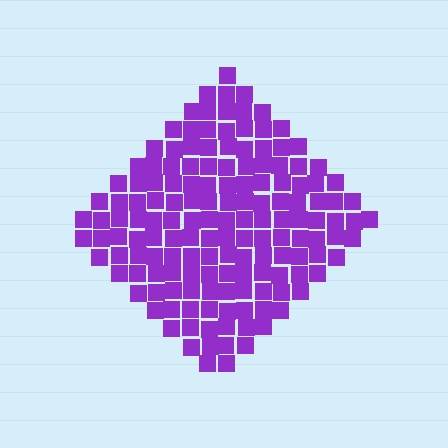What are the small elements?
The small elements are squares.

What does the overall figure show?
The overall figure shows a diamond.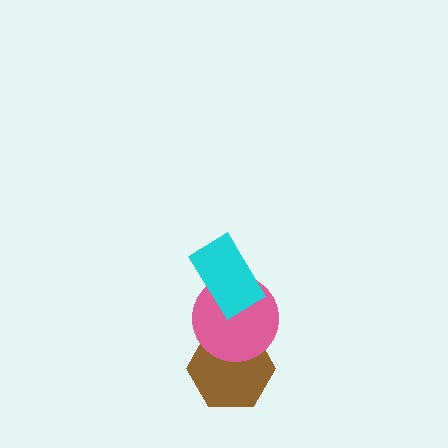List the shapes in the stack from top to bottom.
From top to bottom: the cyan rectangle, the pink circle, the brown hexagon.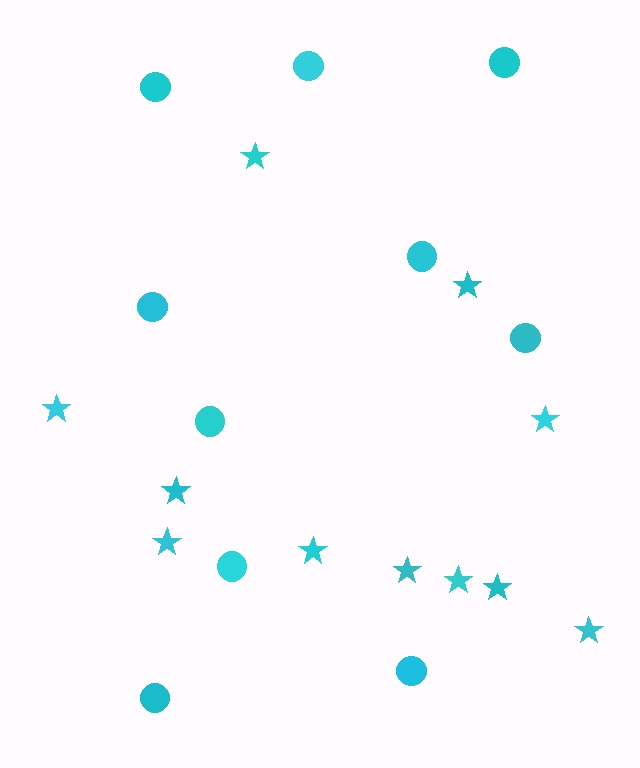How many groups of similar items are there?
There are 2 groups: one group of stars (11) and one group of circles (10).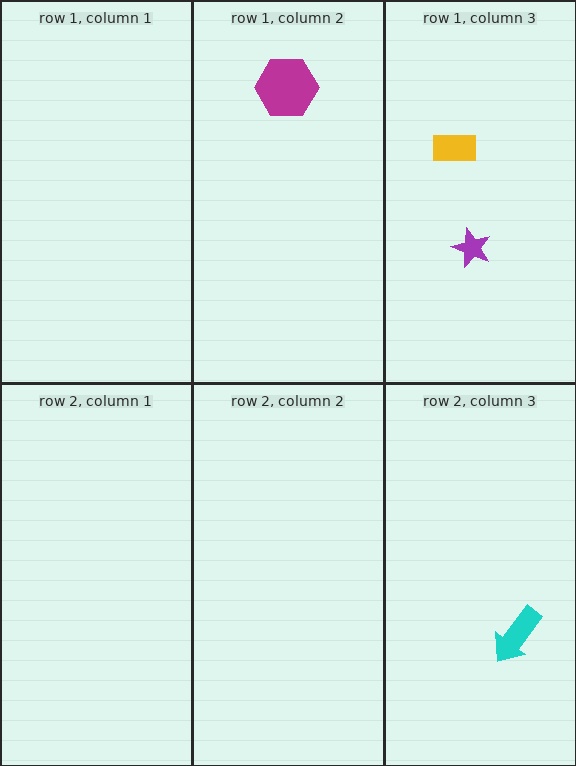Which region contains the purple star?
The row 1, column 3 region.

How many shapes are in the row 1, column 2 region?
1.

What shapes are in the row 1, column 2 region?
The magenta hexagon.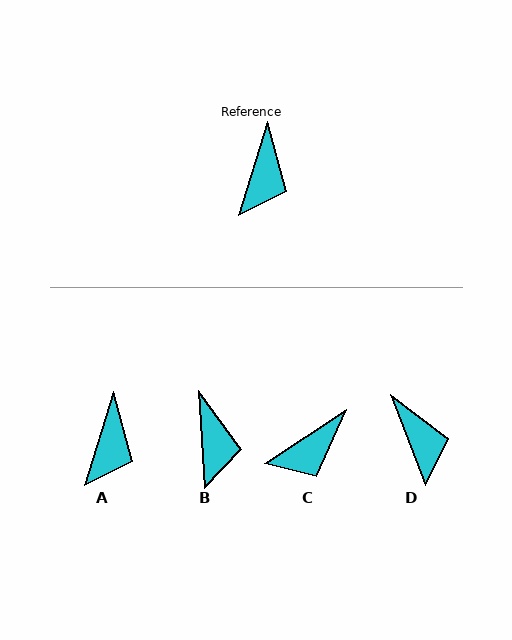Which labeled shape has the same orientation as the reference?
A.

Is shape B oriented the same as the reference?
No, it is off by about 20 degrees.